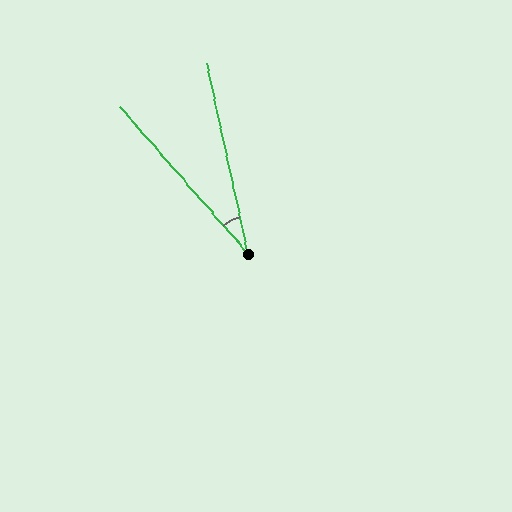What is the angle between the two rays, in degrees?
Approximately 29 degrees.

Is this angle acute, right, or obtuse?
It is acute.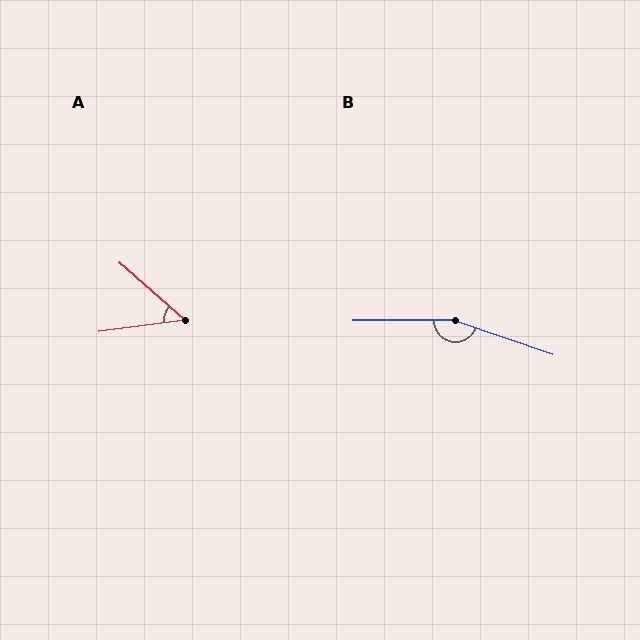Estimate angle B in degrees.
Approximately 161 degrees.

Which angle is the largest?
B, at approximately 161 degrees.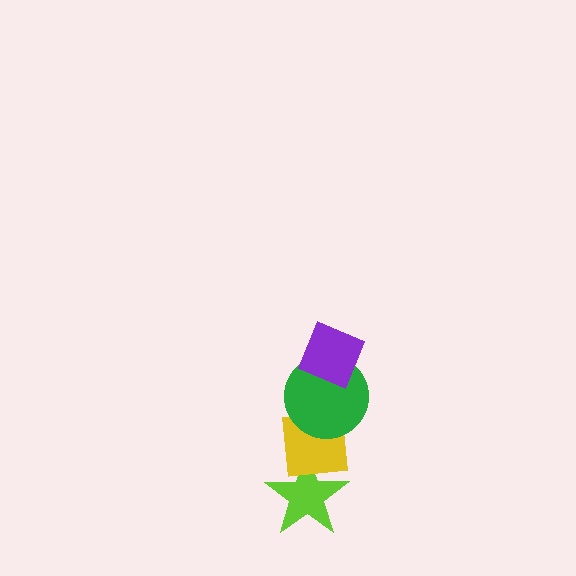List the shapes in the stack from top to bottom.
From top to bottom: the purple diamond, the green circle, the yellow square, the lime star.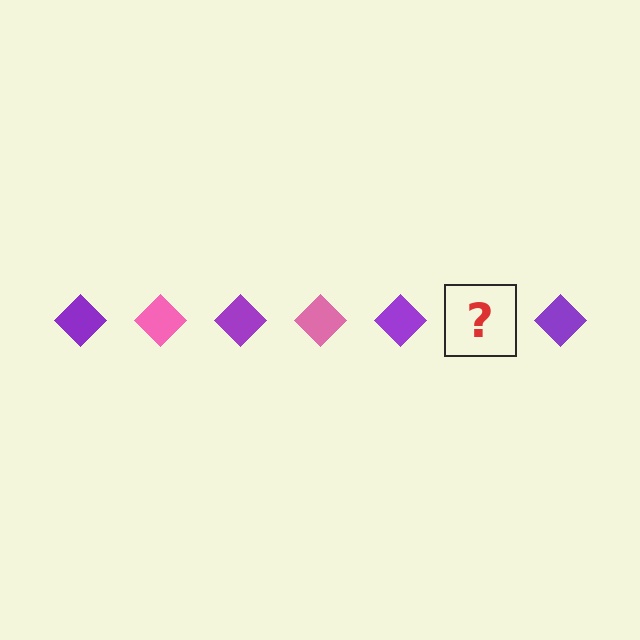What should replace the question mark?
The question mark should be replaced with a pink diamond.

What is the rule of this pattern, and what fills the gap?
The rule is that the pattern cycles through purple, pink diamonds. The gap should be filled with a pink diamond.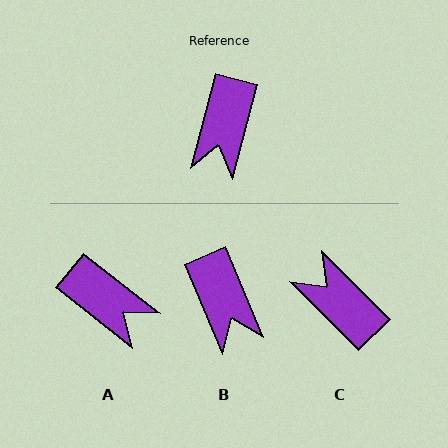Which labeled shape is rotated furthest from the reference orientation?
C, about 120 degrees away.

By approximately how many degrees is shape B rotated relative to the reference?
Approximately 38 degrees counter-clockwise.